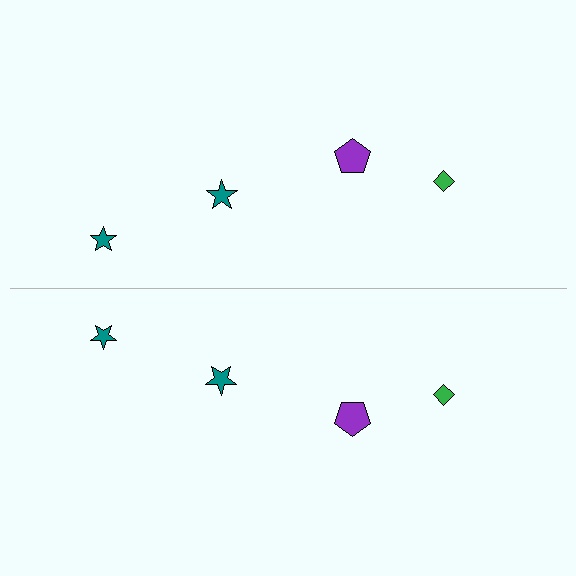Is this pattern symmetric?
Yes, this pattern has bilateral (reflection) symmetry.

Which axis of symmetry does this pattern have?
The pattern has a horizontal axis of symmetry running through the center of the image.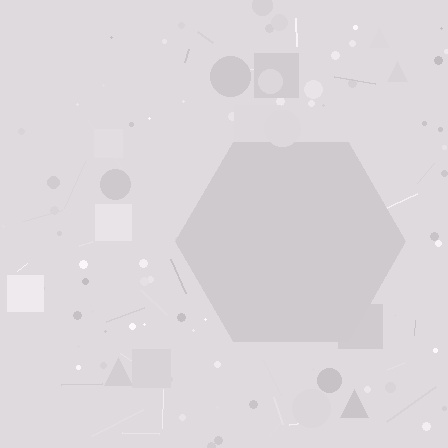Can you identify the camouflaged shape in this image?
The camouflaged shape is a hexagon.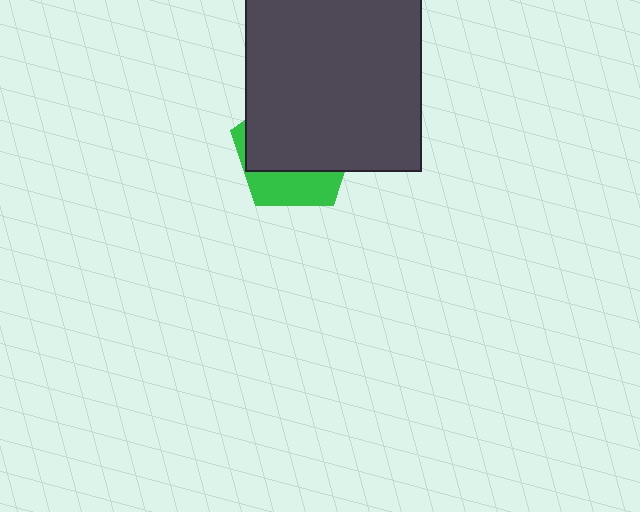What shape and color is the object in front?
The object in front is a dark gray rectangle.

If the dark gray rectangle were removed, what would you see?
You would see the complete green pentagon.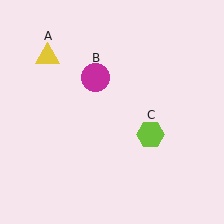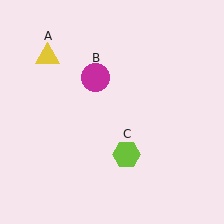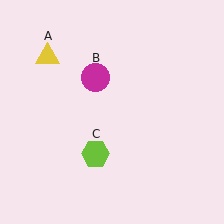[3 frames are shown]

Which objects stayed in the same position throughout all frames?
Yellow triangle (object A) and magenta circle (object B) remained stationary.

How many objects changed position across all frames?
1 object changed position: lime hexagon (object C).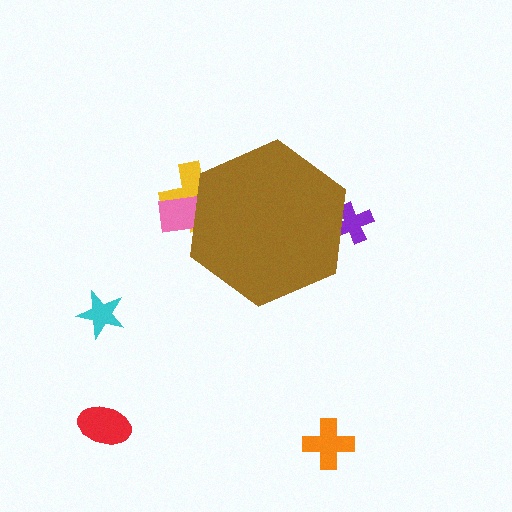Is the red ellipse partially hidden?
No, the red ellipse is fully visible.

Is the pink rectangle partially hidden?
Yes, the pink rectangle is partially hidden behind the brown hexagon.